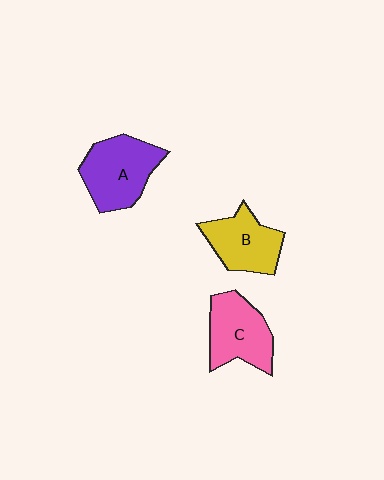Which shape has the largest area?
Shape A (purple).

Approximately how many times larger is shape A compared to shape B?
Approximately 1.2 times.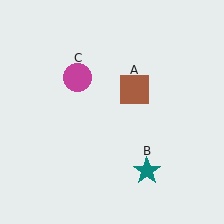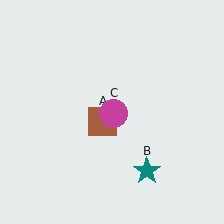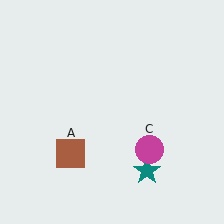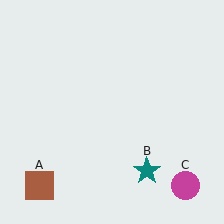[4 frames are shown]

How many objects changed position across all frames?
2 objects changed position: brown square (object A), magenta circle (object C).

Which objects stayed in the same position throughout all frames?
Teal star (object B) remained stationary.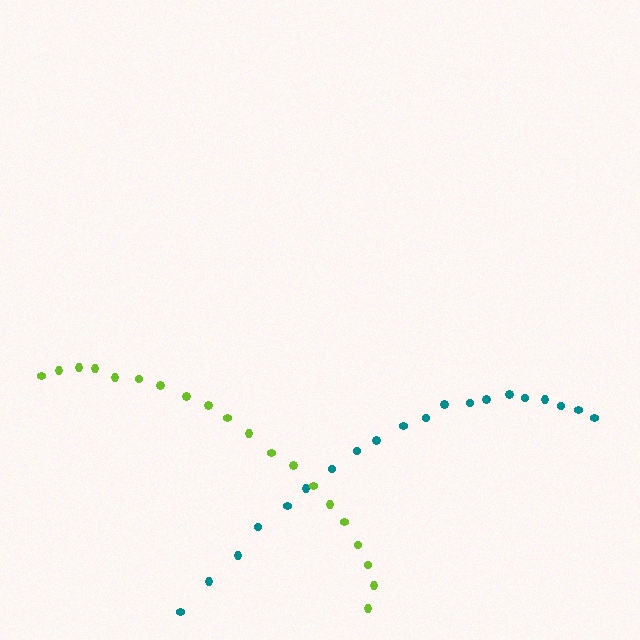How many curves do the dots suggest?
There are 2 distinct paths.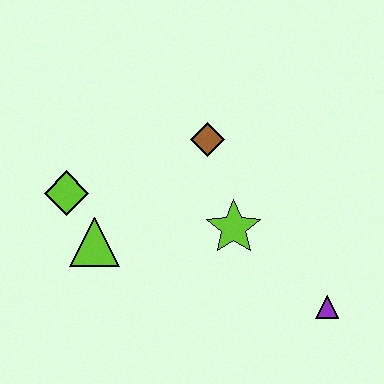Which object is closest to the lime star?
The brown diamond is closest to the lime star.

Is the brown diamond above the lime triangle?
Yes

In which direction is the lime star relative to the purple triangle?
The lime star is to the left of the purple triangle.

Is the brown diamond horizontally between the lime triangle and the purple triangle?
Yes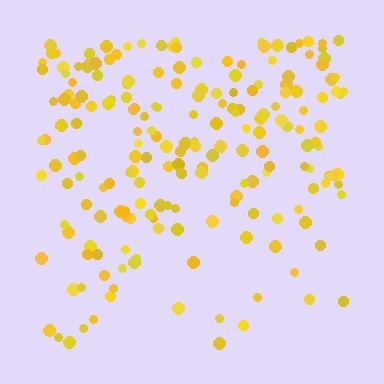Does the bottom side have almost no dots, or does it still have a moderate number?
Still a moderate number, just noticeably fewer than the top.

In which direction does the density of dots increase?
From bottom to top, with the top side densest.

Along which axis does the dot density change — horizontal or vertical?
Vertical.